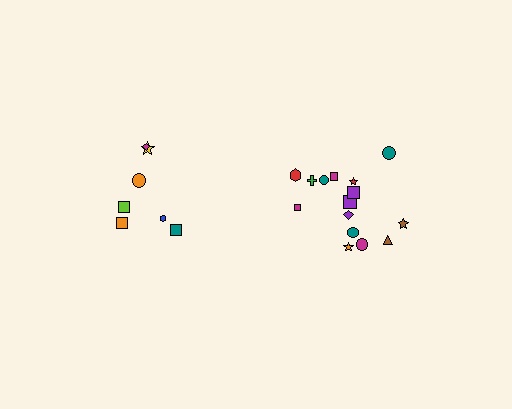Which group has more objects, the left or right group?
The right group.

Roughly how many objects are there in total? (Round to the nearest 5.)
Roughly 20 objects in total.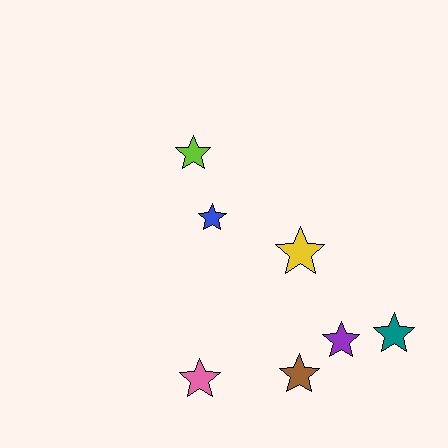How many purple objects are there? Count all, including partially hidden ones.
There is 1 purple object.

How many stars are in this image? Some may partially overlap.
There are 7 stars.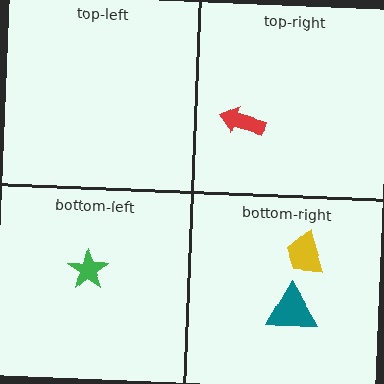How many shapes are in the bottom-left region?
1.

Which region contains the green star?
The bottom-left region.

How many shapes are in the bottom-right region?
2.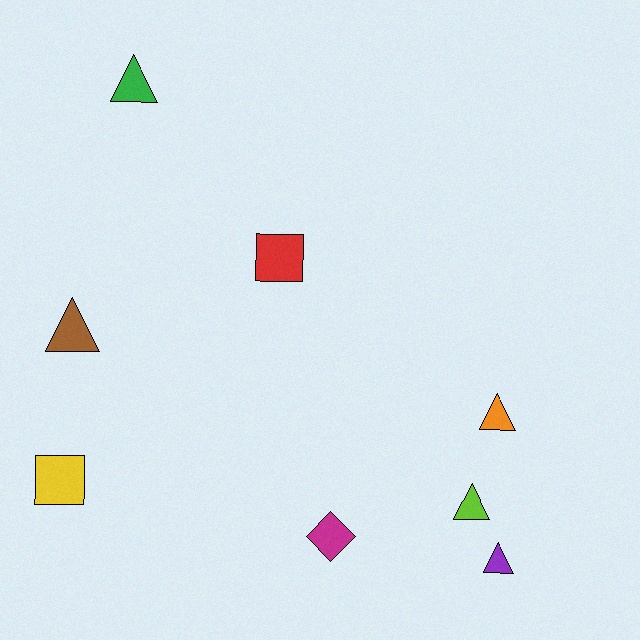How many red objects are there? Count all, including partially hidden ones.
There is 1 red object.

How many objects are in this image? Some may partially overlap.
There are 8 objects.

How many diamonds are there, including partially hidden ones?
There is 1 diamond.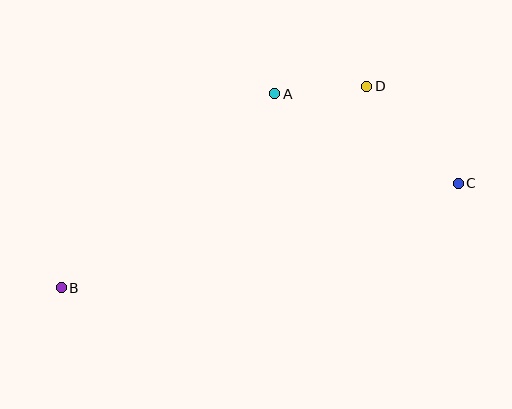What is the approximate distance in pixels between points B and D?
The distance between B and D is approximately 366 pixels.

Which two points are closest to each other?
Points A and D are closest to each other.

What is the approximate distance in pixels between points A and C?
The distance between A and C is approximately 204 pixels.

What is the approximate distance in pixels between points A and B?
The distance between A and B is approximately 288 pixels.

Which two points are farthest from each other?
Points B and C are farthest from each other.